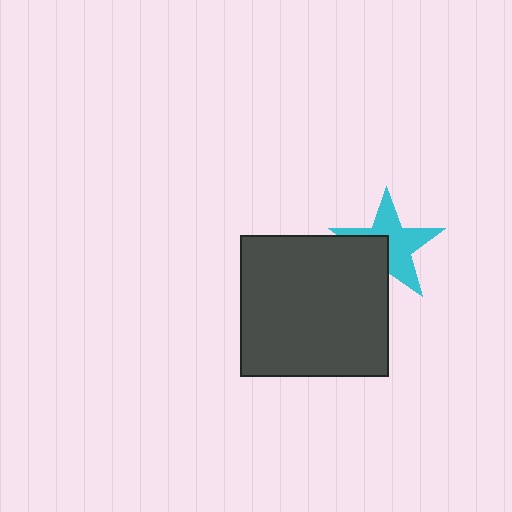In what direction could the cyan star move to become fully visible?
The cyan star could move toward the upper-right. That would shift it out from behind the dark gray rectangle entirely.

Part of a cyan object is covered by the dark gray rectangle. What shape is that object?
It is a star.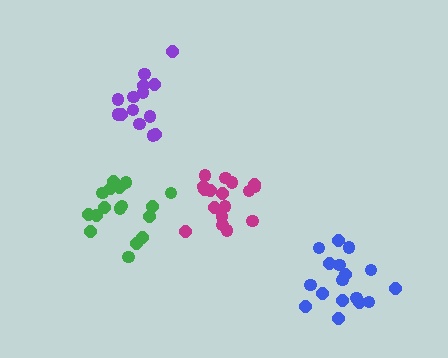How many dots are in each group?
Group 1: 14 dots, Group 2: 17 dots, Group 3: 17 dots, Group 4: 17 dots (65 total).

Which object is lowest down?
The blue cluster is bottommost.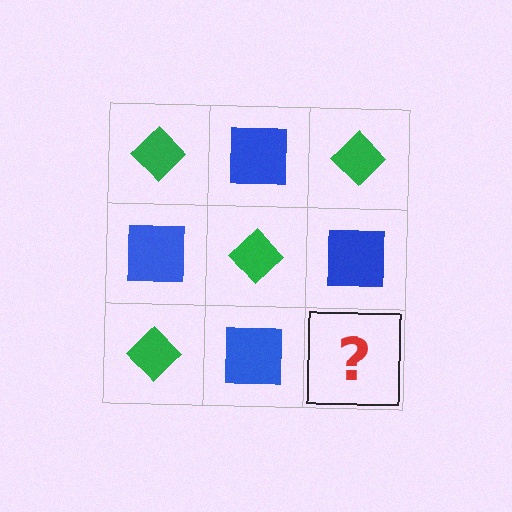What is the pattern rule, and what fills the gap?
The rule is that it alternates green diamond and blue square in a checkerboard pattern. The gap should be filled with a green diamond.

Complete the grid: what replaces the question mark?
The question mark should be replaced with a green diamond.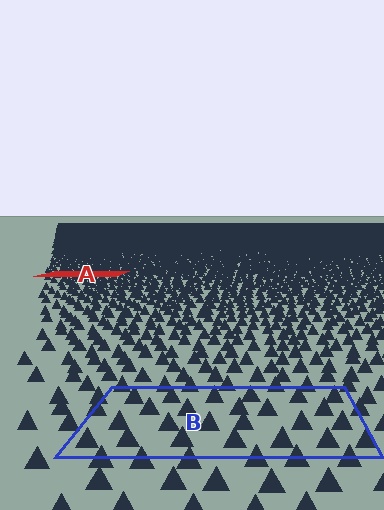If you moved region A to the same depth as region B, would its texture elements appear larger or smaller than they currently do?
They would appear larger. At a closer depth, the same texture elements are projected at a bigger on-screen size.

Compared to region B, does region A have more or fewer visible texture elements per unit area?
Region A has more texture elements per unit area — they are packed more densely because it is farther away.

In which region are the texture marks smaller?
The texture marks are smaller in region A, because it is farther away.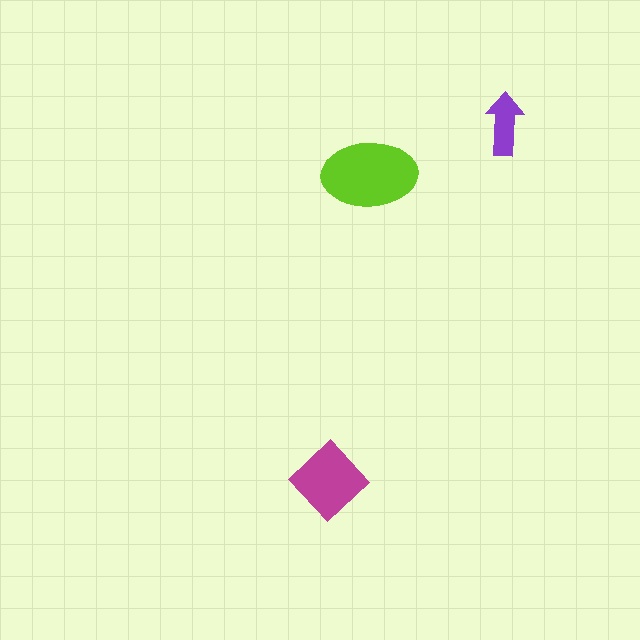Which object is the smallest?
The purple arrow.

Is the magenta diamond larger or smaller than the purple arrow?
Larger.